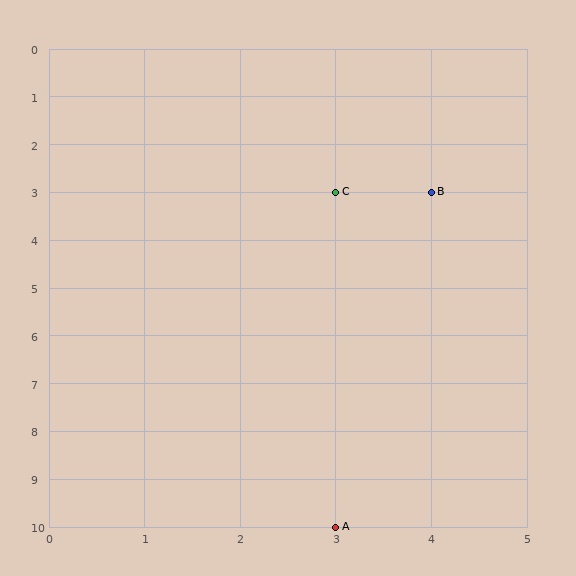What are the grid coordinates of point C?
Point C is at grid coordinates (3, 3).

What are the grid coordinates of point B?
Point B is at grid coordinates (4, 3).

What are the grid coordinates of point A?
Point A is at grid coordinates (3, 10).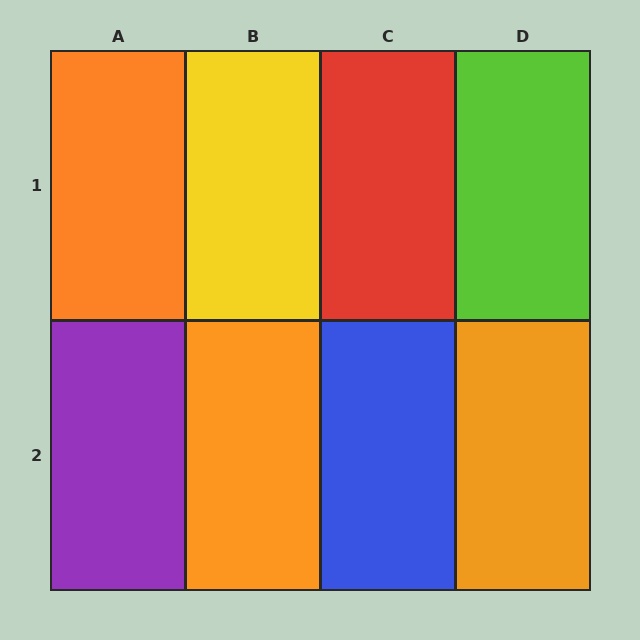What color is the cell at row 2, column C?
Blue.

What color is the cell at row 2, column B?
Orange.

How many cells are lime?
1 cell is lime.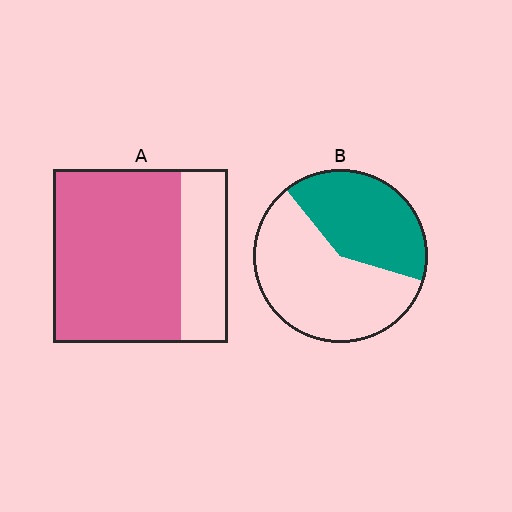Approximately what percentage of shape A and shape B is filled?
A is approximately 75% and B is approximately 40%.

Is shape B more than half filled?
No.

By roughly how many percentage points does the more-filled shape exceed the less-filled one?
By roughly 30 percentage points (A over B).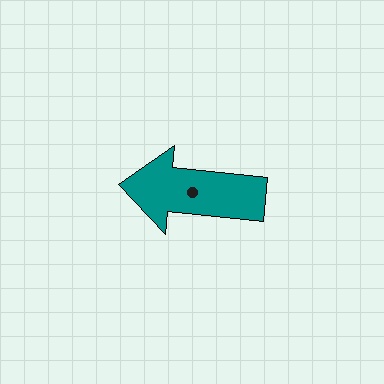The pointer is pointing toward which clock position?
Roughly 9 o'clock.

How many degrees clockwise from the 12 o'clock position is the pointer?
Approximately 276 degrees.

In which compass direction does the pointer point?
West.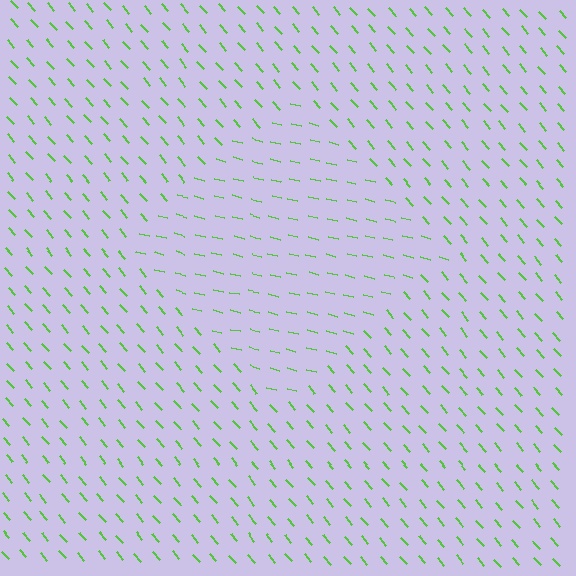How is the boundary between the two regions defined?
The boundary is defined purely by a change in line orientation (approximately 35 degrees difference). All lines are the same color and thickness.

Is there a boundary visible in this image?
Yes, there is a texture boundary formed by a change in line orientation.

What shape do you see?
I see a diamond.